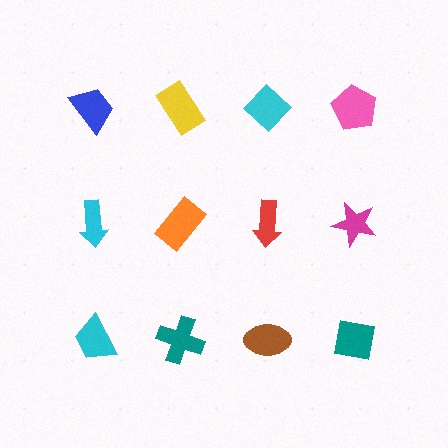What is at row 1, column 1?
A blue trapezoid.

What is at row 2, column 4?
A magenta star.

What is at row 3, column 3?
A brown ellipse.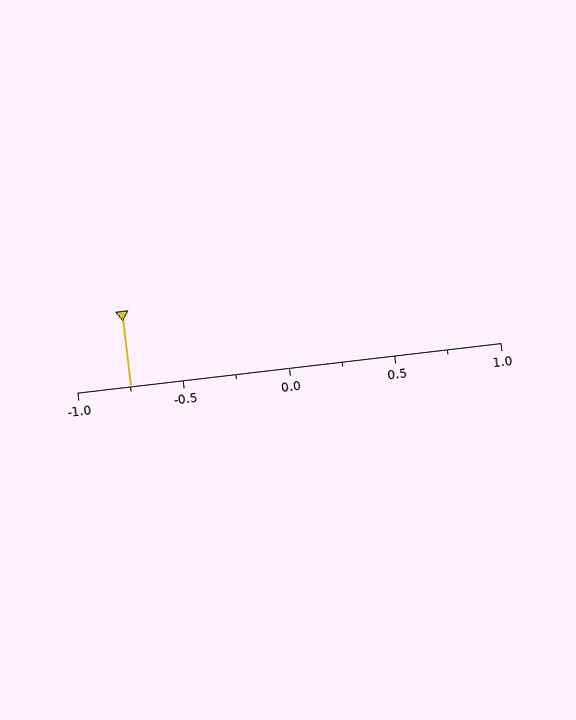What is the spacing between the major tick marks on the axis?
The major ticks are spaced 0.5 apart.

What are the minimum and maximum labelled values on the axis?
The axis runs from -1.0 to 1.0.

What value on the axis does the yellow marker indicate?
The marker indicates approximately -0.75.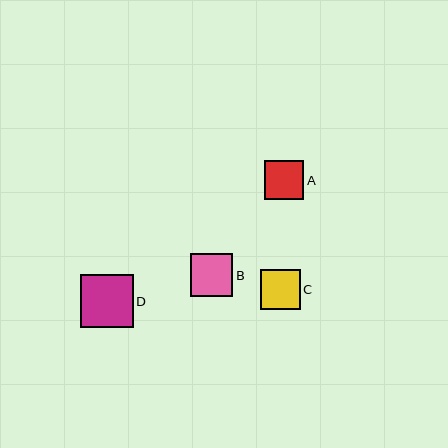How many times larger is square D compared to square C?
Square D is approximately 1.3 times the size of square C.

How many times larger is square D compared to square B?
Square D is approximately 1.2 times the size of square B.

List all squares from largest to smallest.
From largest to smallest: D, B, C, A.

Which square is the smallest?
Square A is the smallest with a size of approximately 39 pixels.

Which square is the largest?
Square D is the largest with a size of approximately 53 pixels.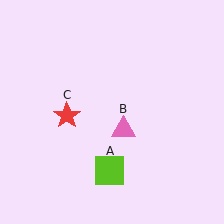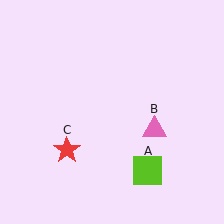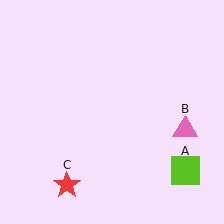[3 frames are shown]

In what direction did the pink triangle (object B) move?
The pink triangle (object B) moved right.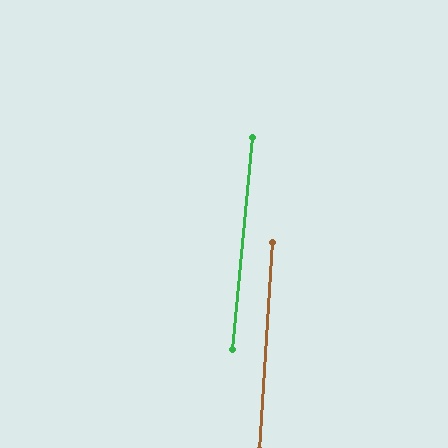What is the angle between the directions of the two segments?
Approximately 2 degrees.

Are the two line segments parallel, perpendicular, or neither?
Parallel — their directions differ by only 1.6°.